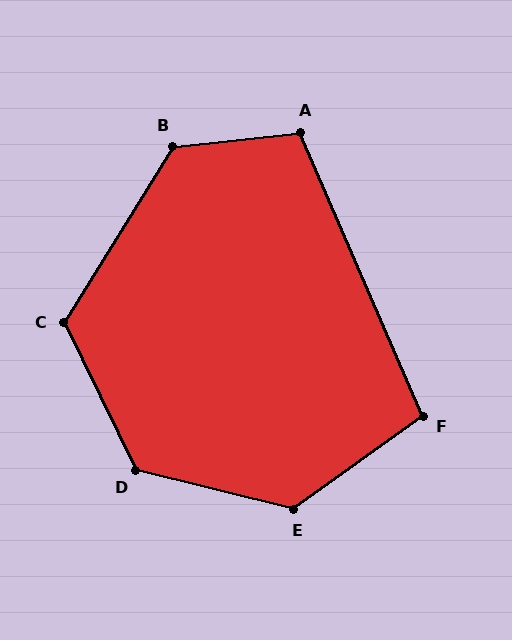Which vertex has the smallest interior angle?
F, at approximately 102 degrees.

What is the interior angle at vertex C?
Approximately 122 degrees (obtuse).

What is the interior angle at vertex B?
Approximately 128 degrees (obtuse).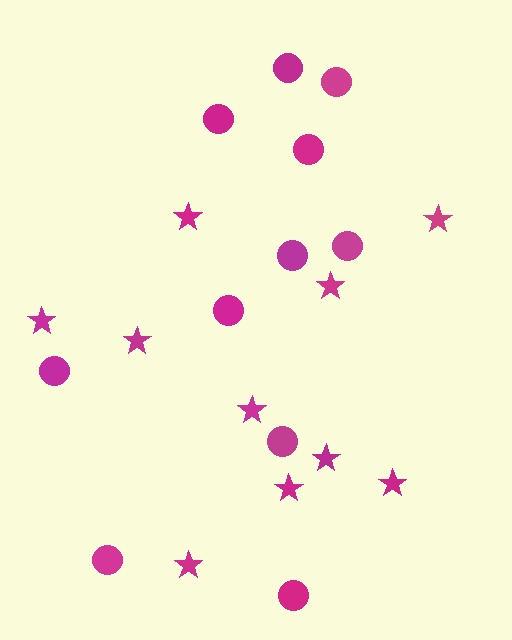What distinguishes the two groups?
There are 2 groups: one group of stars (10) and one group of circles (11).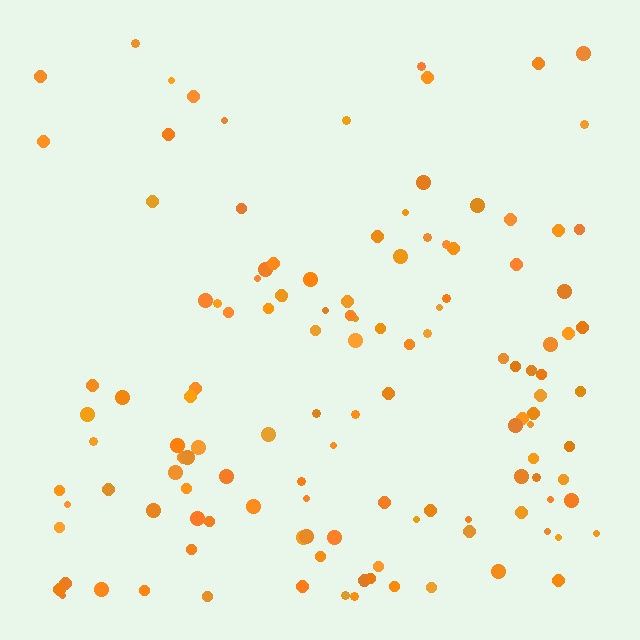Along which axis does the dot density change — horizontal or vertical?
Vertical.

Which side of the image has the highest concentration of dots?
The bottom.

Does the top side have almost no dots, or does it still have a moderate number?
Still a moderate number, just noticeably fewer than the bottom.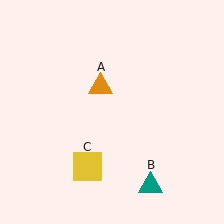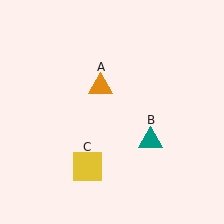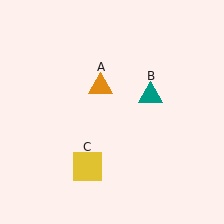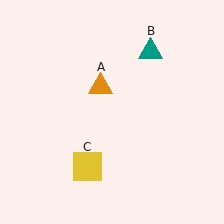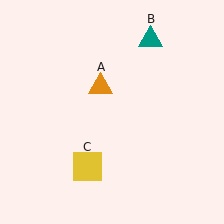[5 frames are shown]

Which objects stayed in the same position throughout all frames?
Orange triangle (object A) and yellow square (object C) remained stationary.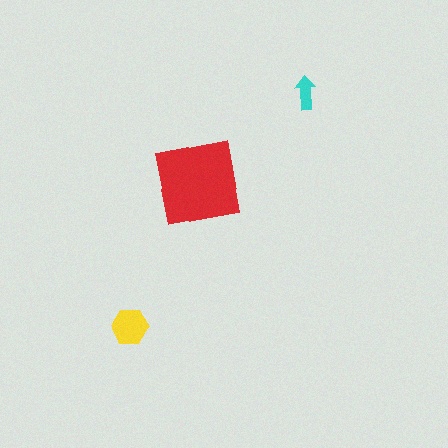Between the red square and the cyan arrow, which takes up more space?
The red square.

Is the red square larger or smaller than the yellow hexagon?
Larger.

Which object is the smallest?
The cyan arrow.